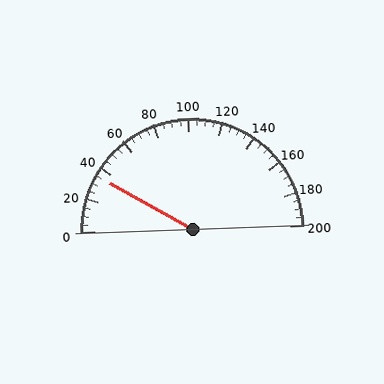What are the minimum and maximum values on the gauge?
The gauge ranges from 0 to 200.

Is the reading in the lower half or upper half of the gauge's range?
The reading is in the lower half of the range (0 to 200).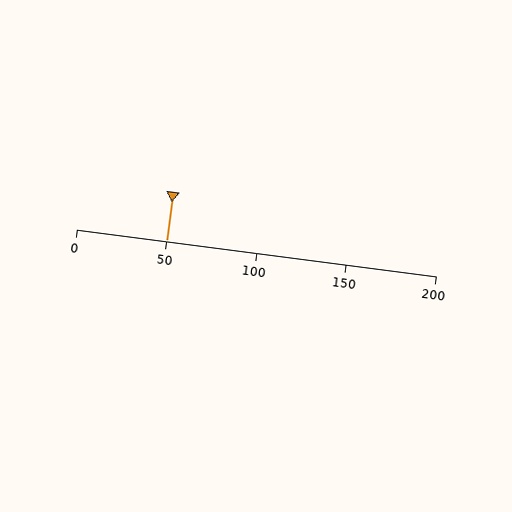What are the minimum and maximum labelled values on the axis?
The axis runs from 0 to 200.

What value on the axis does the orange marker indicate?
The marker indicates approximately 50.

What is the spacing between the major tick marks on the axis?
The major ticks are spaced 50 apart.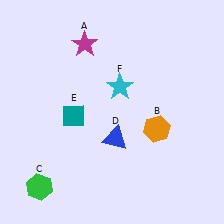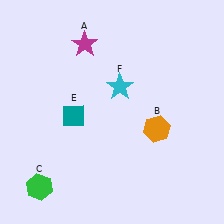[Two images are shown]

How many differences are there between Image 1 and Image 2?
There is 1 difference between the two images.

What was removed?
The blue triangle (D) was removed in Image 2.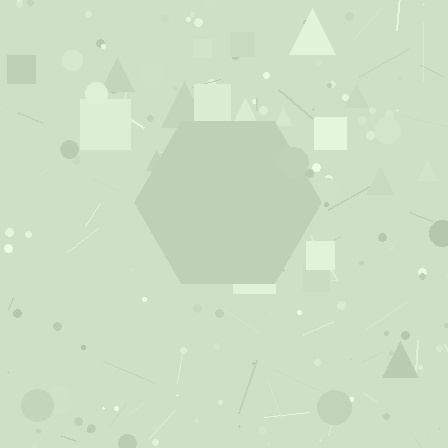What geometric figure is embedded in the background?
A hexagon is embedded in the background.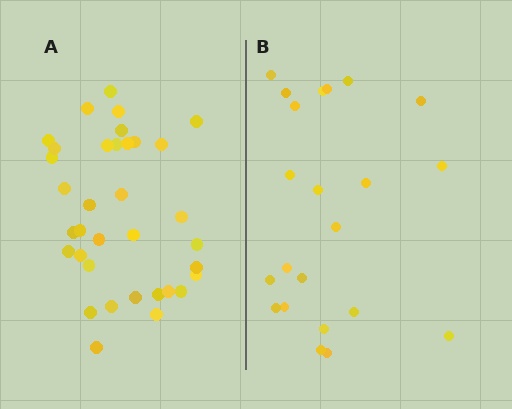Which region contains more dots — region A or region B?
Region A (the left region) has more dots.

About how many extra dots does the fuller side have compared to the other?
Region A has approximately 15 more dots than region B.